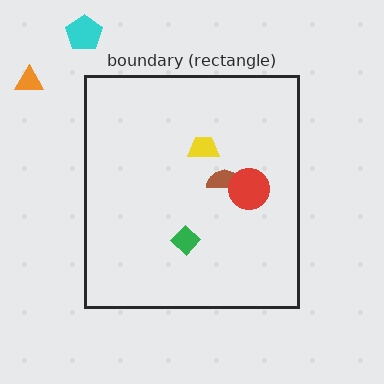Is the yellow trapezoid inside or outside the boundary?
Inside.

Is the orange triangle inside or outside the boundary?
Outside.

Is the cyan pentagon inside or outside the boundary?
Outside.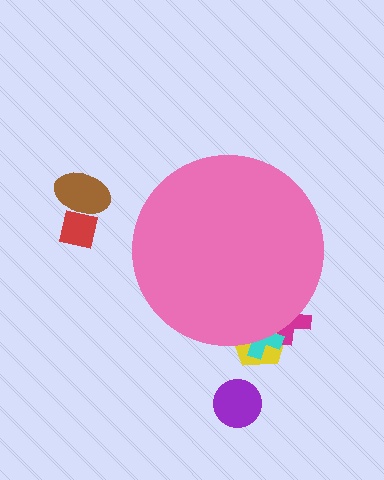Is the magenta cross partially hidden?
Yes, the magenta cross is partially hidden behind the pink circle.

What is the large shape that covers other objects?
A pink circle.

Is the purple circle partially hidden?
No, the purple circle is fully visible.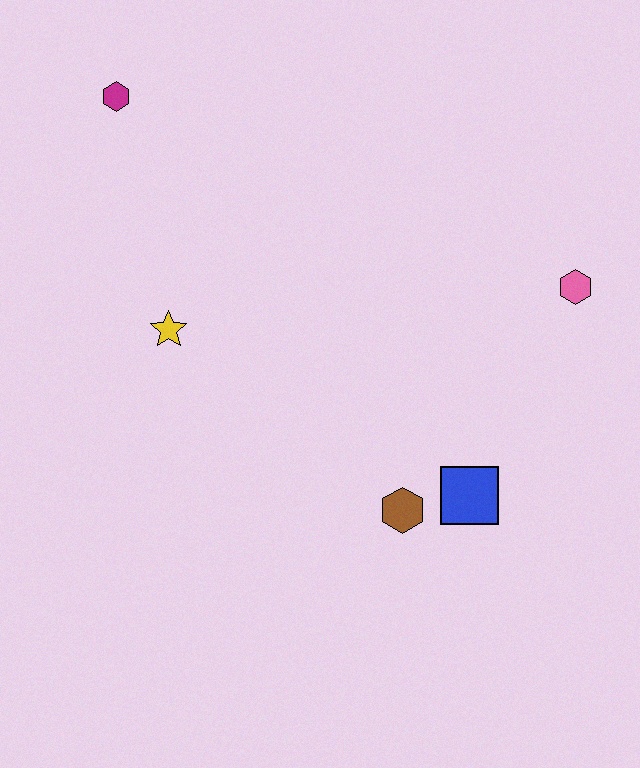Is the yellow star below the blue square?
No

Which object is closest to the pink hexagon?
The blue square is closest to the pink hexagon.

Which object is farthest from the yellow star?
The pink hexagon is farthest from the yellow star.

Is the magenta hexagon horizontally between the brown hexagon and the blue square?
No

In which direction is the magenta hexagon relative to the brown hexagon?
The magenta hexagon is above the brown hexagon.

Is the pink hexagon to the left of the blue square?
No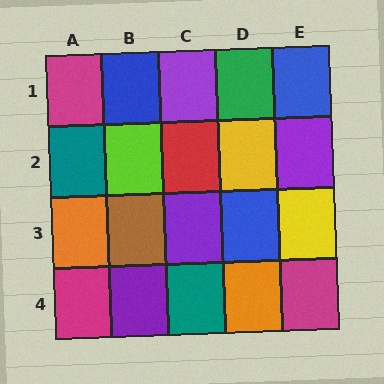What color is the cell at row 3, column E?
Yellow.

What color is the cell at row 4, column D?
Orange.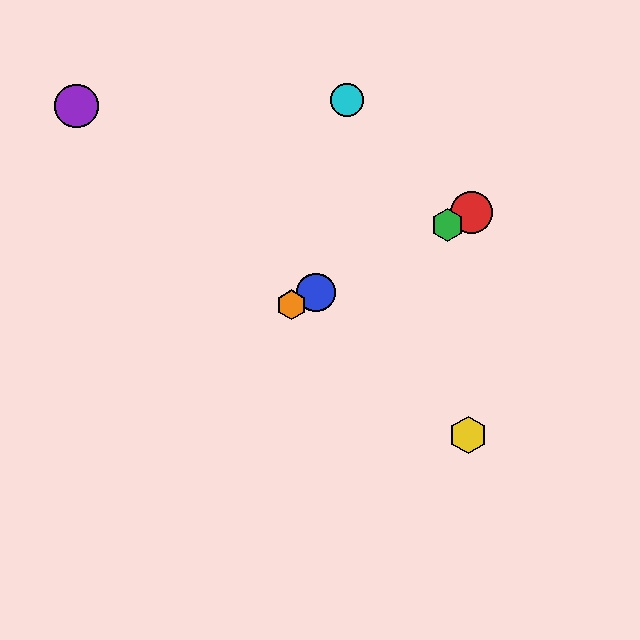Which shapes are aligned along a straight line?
The red circle, the blue circle, the green hexagon, the orange hexagon are aligned along a straight line.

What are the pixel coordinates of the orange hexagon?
The orange hexagon is at (292, 305).